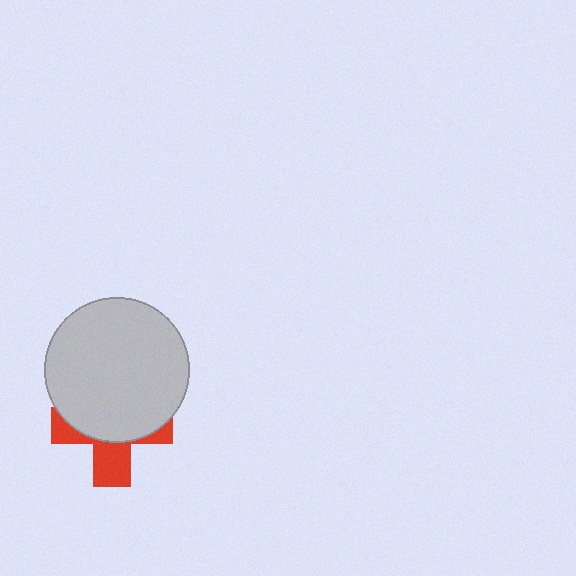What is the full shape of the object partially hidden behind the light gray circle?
The partially hidden object is a red cross.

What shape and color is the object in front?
The object in front is a light gray circle.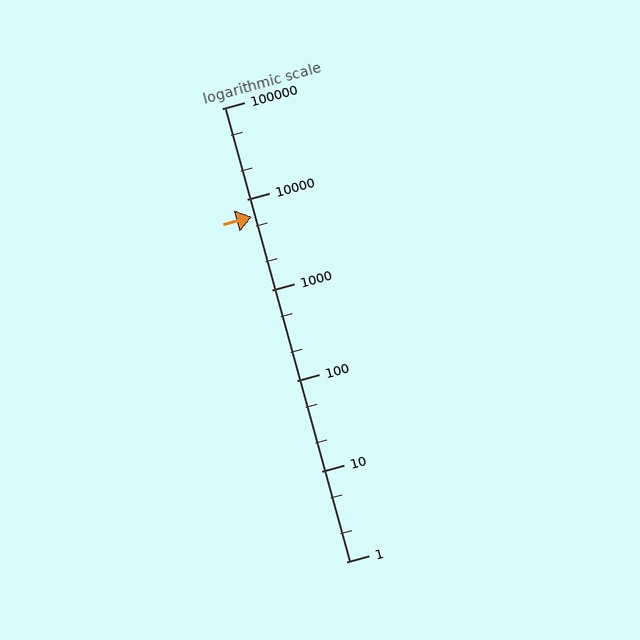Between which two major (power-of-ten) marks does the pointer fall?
The pointer is between 1000 and 10000.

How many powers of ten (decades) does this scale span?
The scale spans 5 decades, from 1 to 100000.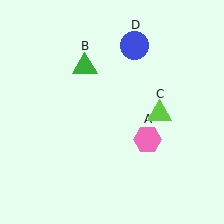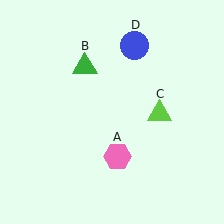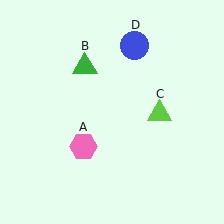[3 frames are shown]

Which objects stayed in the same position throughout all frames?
Green triangle (object B) and lime triangle (object C) and blue circle (object D) remained stationary.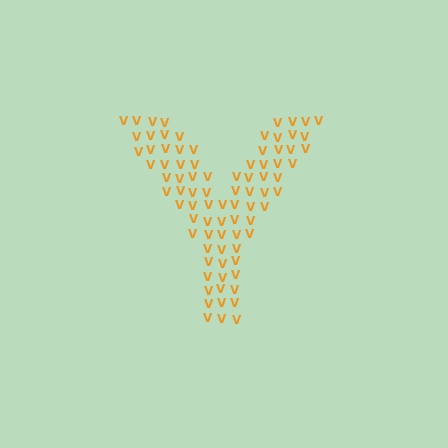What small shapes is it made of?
It is made of small letter V's.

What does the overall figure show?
The overall figure shows the letter Y.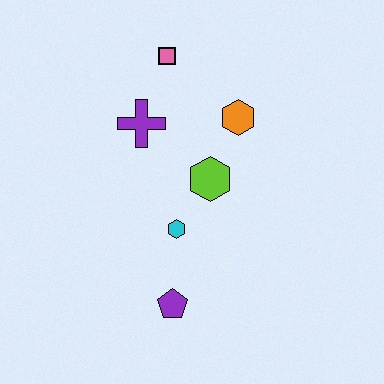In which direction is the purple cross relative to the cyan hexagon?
The purple cross is above the cyan hexagon.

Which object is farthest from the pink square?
The purple pentagon is farthest from the pink square.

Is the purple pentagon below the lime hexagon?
Yes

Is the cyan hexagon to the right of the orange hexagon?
No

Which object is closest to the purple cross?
The pink square is closest to the purple cross.